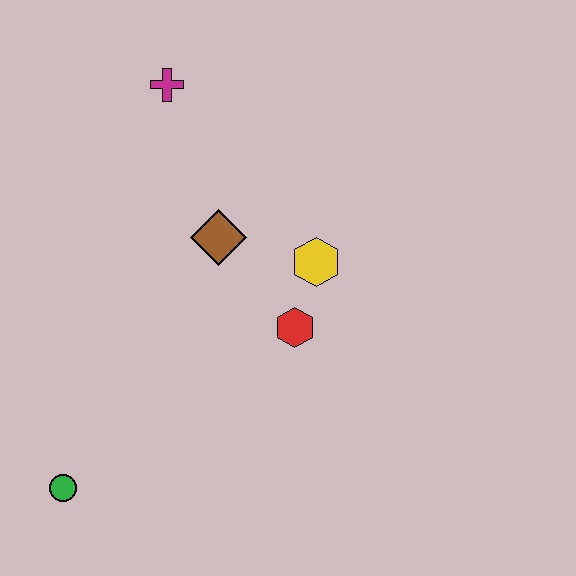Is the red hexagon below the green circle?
No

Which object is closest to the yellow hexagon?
The red hexagon is closest to the yellow hexagon.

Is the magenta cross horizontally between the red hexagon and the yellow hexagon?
No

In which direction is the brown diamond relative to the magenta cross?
The brown diamond is below the magenta cross.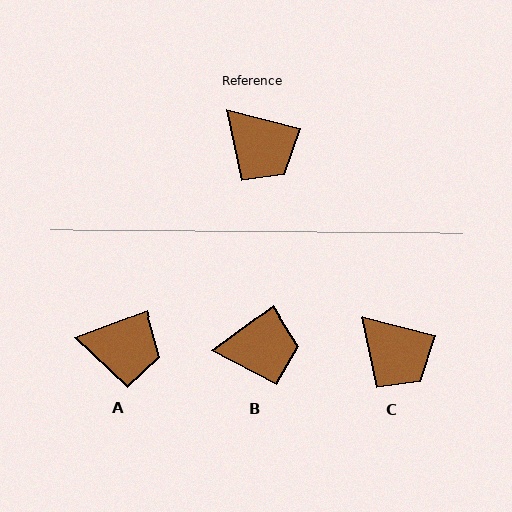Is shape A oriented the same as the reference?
No, it is off by about 35 degrees.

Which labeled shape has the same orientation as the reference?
C.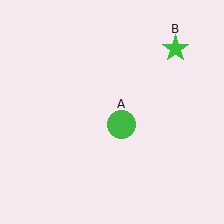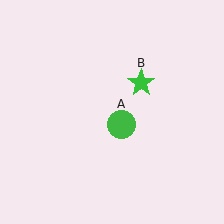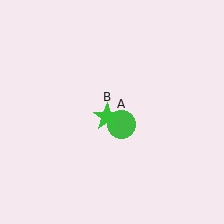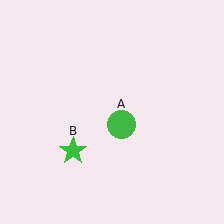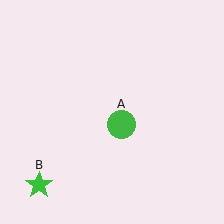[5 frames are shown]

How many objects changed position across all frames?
1 object changed position: green star (object B).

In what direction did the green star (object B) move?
The green star (object B) moved down and to the left.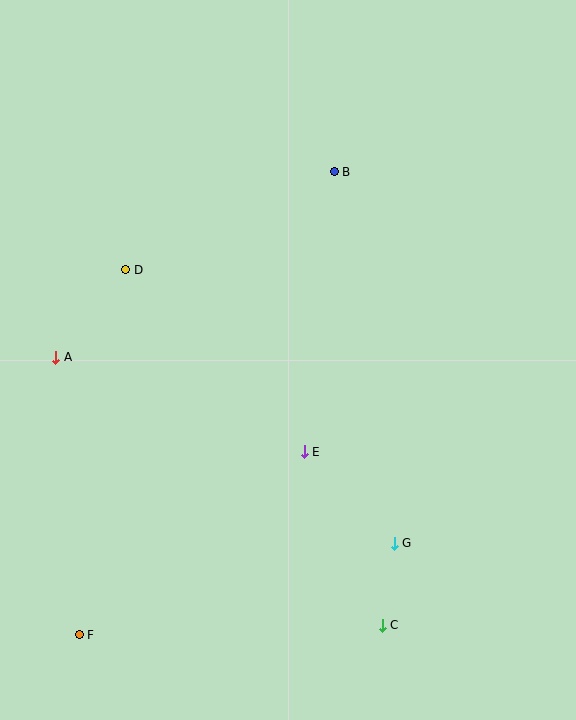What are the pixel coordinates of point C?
Point C is at (382, 625).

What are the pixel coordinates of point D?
Point D is at (126, 270).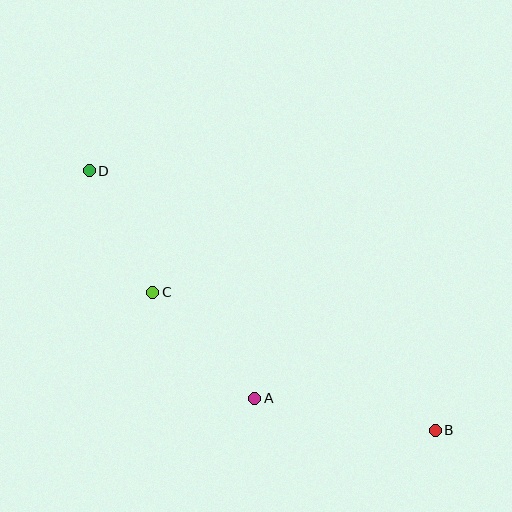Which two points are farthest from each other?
Points B and D are farthest from each other.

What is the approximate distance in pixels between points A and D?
The distance between A and D is approximately 281 pixels.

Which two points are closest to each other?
Points C and D are closest to each other.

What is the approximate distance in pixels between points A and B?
The distance between A and B is approximately 184 pixels.